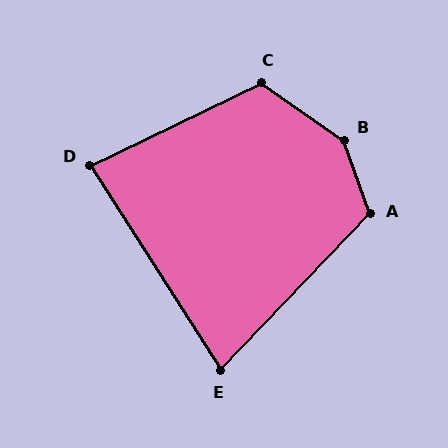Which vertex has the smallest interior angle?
E, at approximately 76 degrees.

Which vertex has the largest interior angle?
B, at approximately 145 degrees.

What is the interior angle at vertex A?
Approximately 117 degrees (obtuse).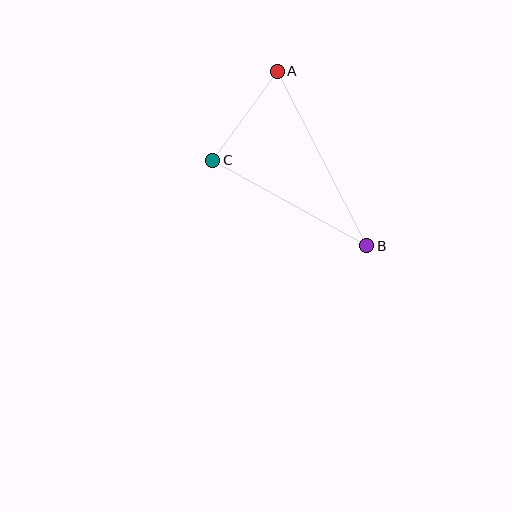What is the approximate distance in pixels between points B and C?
The distance between B and C is approximately 176 pixels.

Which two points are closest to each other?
Points A and C are closest to each other.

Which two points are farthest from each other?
Points A and B are farthest from each other.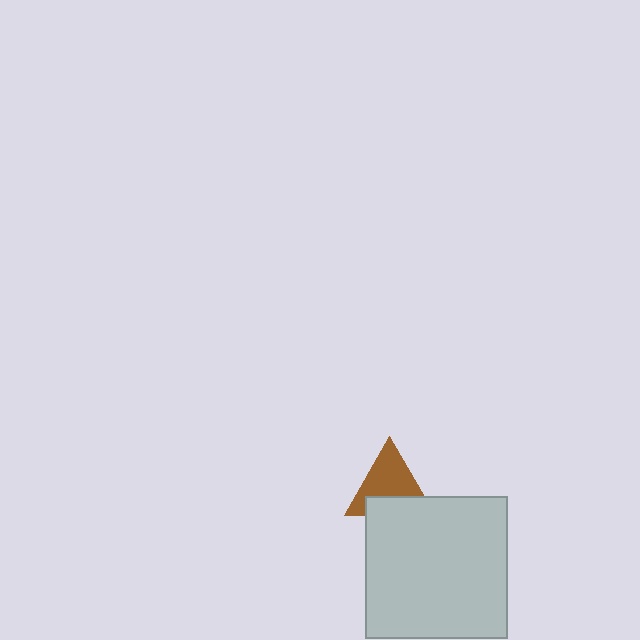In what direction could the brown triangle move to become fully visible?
The brown triangle could move up. That would shift it out from behind the light gray square entirely.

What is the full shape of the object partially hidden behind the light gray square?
The partially hidden object is a brown triangle.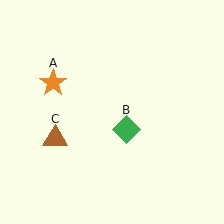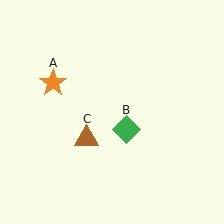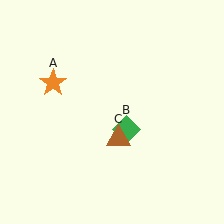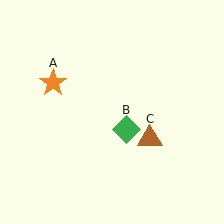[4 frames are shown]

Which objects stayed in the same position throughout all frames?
Orange star (object A) and green diamond (object B) remained stationary.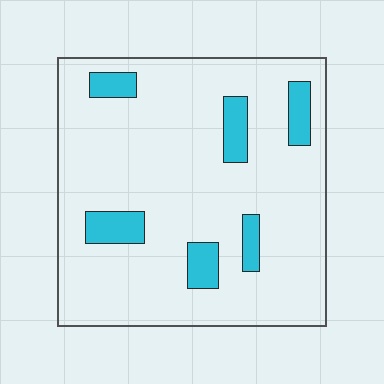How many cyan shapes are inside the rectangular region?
6.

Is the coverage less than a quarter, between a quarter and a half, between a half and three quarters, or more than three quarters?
Less than a quarter.